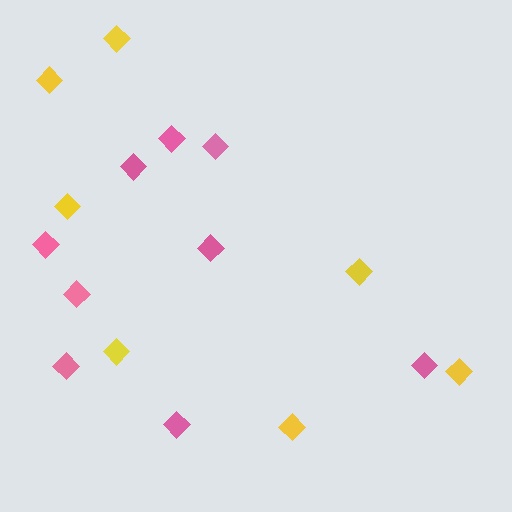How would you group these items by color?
There are 2 groups: one group of yellow diamonds (7) and one group of pink diamonds (9).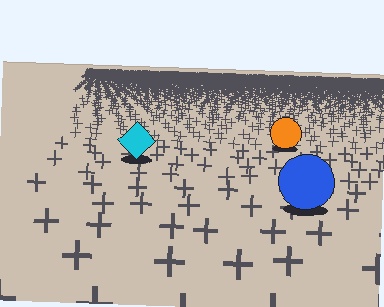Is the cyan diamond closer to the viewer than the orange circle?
Yes. The cyan diamond is closer — you can tell from the texture gradient: the ground texture is coarser near it.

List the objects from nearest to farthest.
From nearest to farthest: the blue circle, the cyan diamond, the orange circle.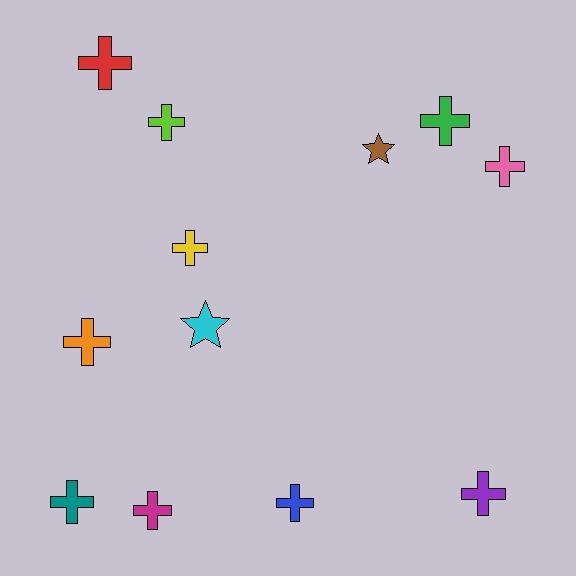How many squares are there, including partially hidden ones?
There are no squares.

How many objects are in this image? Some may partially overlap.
There are 12 objects.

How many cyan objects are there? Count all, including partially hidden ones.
There is 1 cyan object.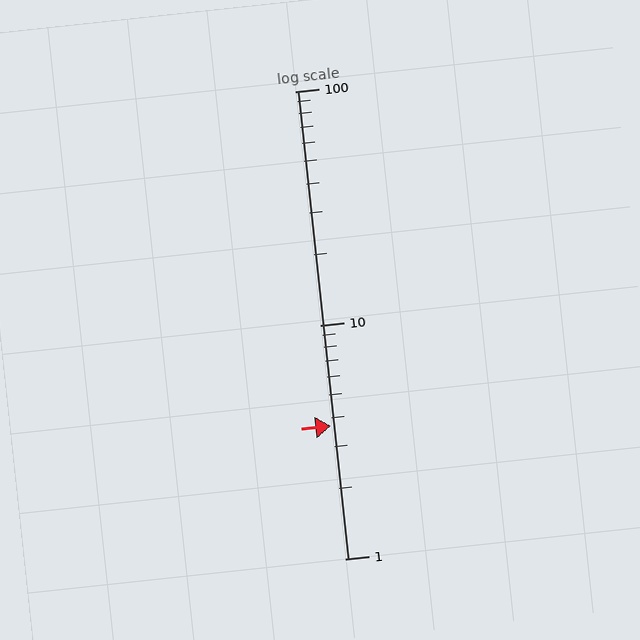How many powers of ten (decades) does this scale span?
The scale spans 2 decades, from 1 to 100.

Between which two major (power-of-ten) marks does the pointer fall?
The pointer is between 1 and 10.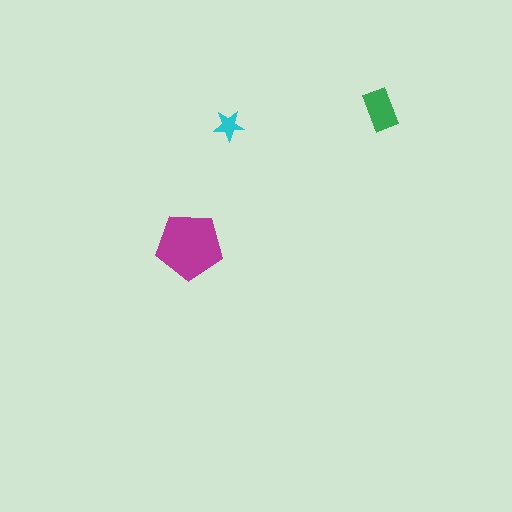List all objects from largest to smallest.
The magenta pentagon, the green rectangle, the cyan star.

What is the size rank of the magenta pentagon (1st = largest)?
1st.